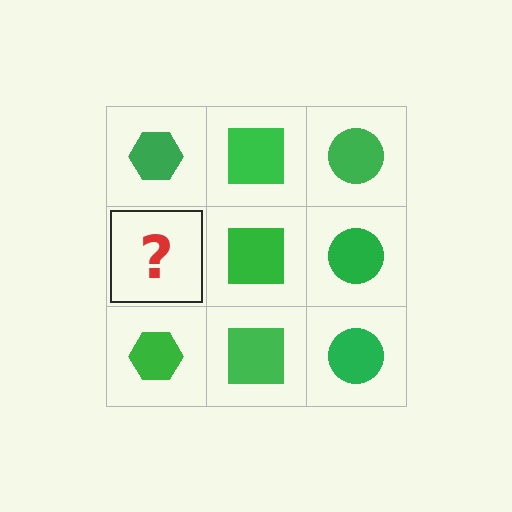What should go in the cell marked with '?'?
The missing cell should contain a green hexagon.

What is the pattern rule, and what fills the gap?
The rule is that each column has a consistent shape. The gap should be filled with a green hexagon.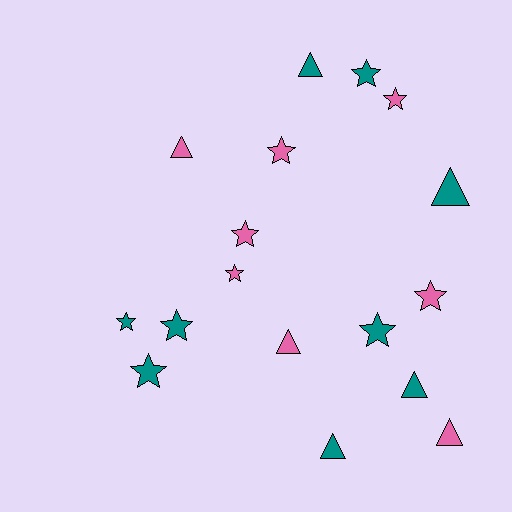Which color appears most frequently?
Teal, with 9 objects.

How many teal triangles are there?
There are 4 teal triangles.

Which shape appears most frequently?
Star, with 10 objects.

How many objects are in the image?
There are 17 objects.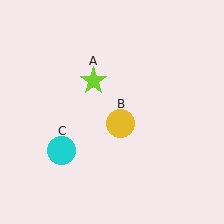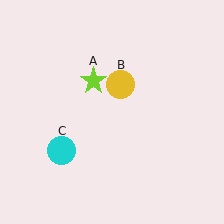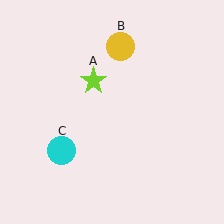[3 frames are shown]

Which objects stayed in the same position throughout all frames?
Lime star (object A) and cyan circle (object C) remained stationary.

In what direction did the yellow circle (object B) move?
The yellow circle (object B) moved up.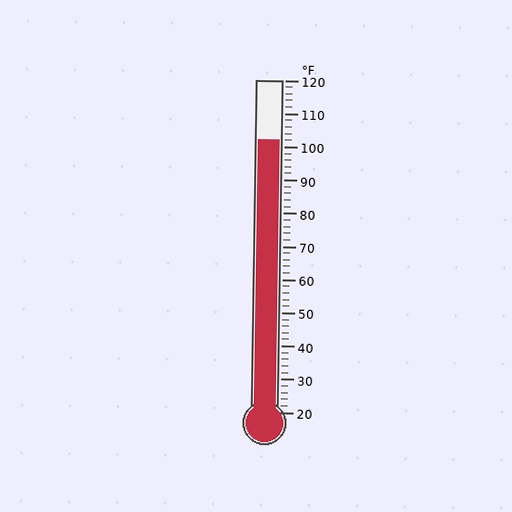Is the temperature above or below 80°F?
The temperature is above 80°F.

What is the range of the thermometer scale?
The thermometer scale ranges from 20°F to 120°F.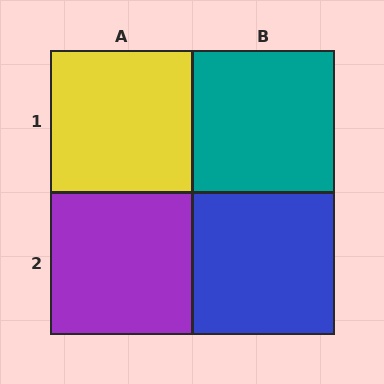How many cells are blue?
1 cell is blue.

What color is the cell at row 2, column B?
Blue.